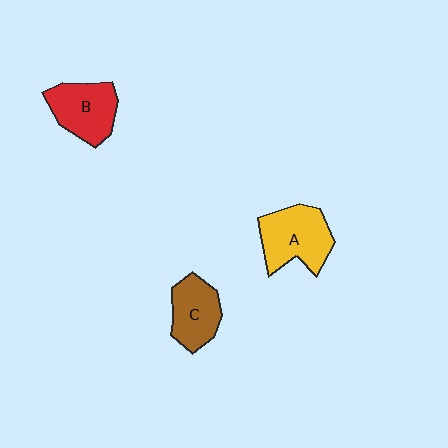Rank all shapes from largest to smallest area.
From largest to smallest: A (yellow), B (red), C (brown).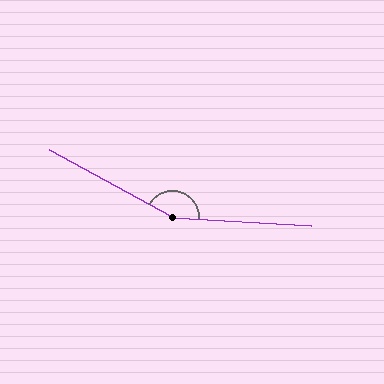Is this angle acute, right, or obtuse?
It is obtuse.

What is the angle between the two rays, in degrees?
Approximately 155 degrees.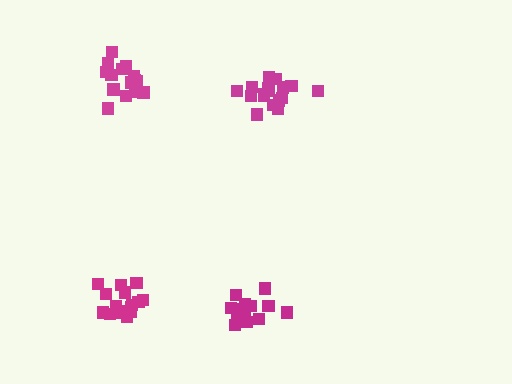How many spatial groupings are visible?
There are 4 spatial groupings.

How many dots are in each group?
Group 1: 15 dots, Group 2: 17 dots, Group 3: 17 dots, Group 4: 16 dots (65 total).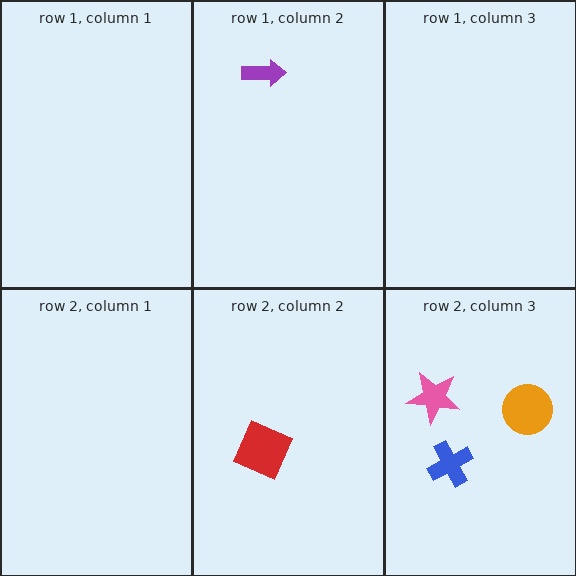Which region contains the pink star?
The row 2, column 3 region.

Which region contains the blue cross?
The row 2, column 3 region.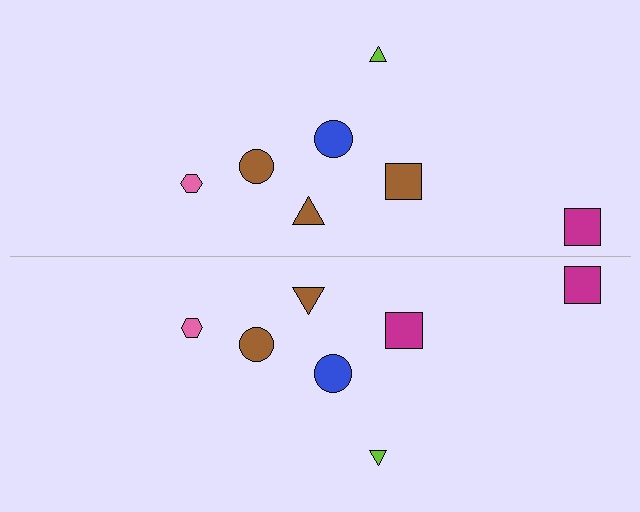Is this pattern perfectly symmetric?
No, the pattern is not perfectly symmetric. The magenta square on the bottom side breaks the symmetry — its mirror counterpart is brown.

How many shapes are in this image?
There are 14 shapes in this image.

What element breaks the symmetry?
The magenta square on the bottom side breaks the symmetry — its mirror counterpart is brown.